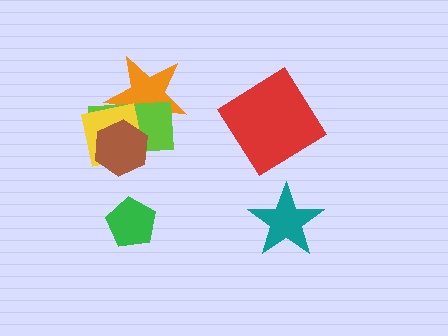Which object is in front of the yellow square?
The brown hexagon is in front of the yellow square.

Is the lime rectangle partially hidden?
Yes, it is partially covered by another shape.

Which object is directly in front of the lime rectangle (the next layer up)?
The yellow square is directly in front of the lime rectangle.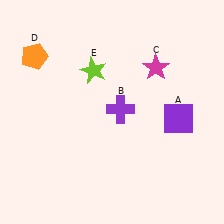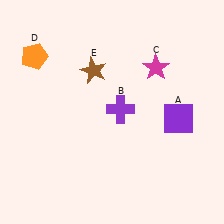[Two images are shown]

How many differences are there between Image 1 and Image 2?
There is 1 difference between the two images.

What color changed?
The star (E) changed from lime in Image 1 to brown in Image 2.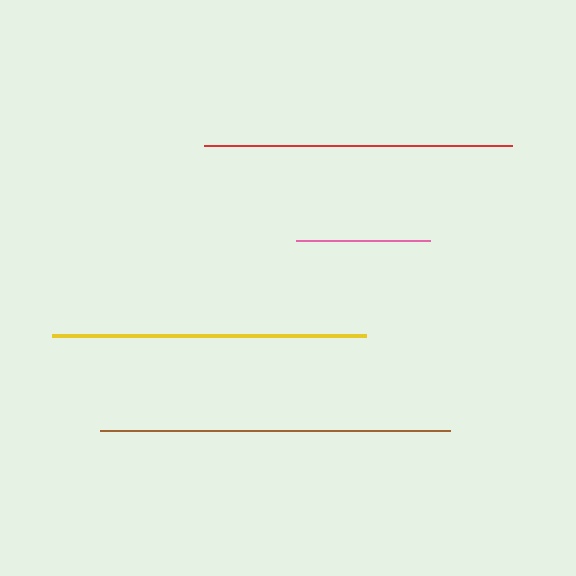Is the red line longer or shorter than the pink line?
The red line is longer than the pink line.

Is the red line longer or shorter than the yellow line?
The yellow line is longer than the red line.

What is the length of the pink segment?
The pink segment is approximately 134 pixels long.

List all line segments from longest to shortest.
From longest to shortest: brown, yellow, red, pink.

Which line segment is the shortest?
The pink line is the shortest at approximately 134 pixels.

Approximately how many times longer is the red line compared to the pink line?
The red line is approximately 2.3 times the length of the pink line.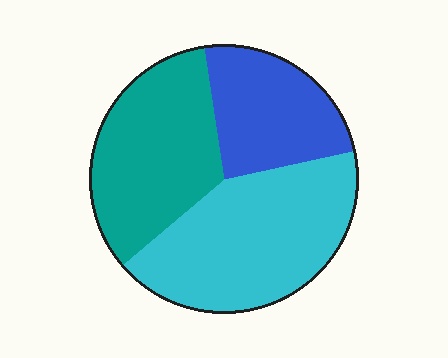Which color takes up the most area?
Cyan, at roughly 40%.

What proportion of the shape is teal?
Teal takes up about one third (1/3) of the shape.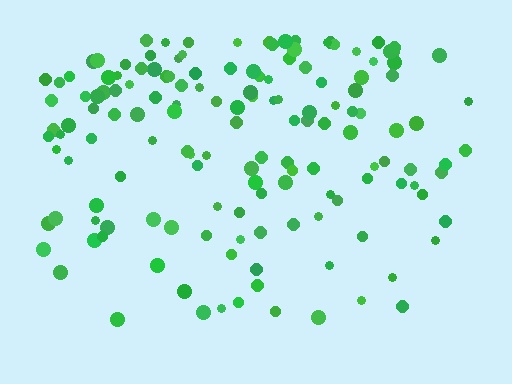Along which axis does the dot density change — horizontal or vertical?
Vertical.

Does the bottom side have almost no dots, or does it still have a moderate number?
Still a moderate number, just noticeably fewer than the top.